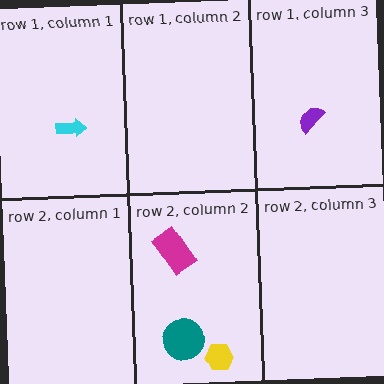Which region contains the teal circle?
The row 2, column 2 region.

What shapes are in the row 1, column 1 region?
The cyan arrow.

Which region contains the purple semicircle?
The row 1, column 3 region.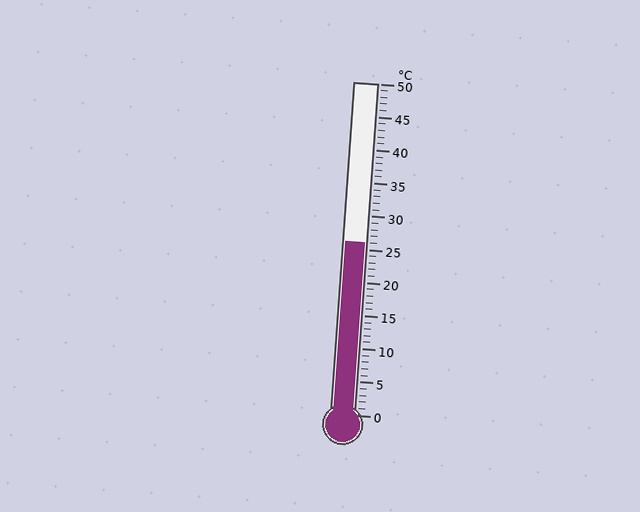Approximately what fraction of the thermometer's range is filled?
The thermometer is filled to approximately 50% of its range.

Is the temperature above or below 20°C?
The temperature is above 20°C.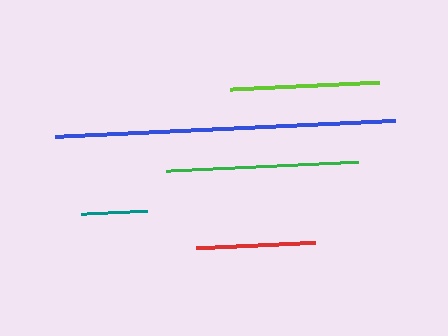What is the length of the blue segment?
The blue segment is approximately 340 pixels long.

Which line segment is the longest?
The blue line is the longest at approximately 340 pixels.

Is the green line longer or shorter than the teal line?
The green line is longer than the teal line.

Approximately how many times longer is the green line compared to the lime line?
The green line is approximately 1.3 times the length of the lime line.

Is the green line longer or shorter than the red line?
The green line is longer than the red line.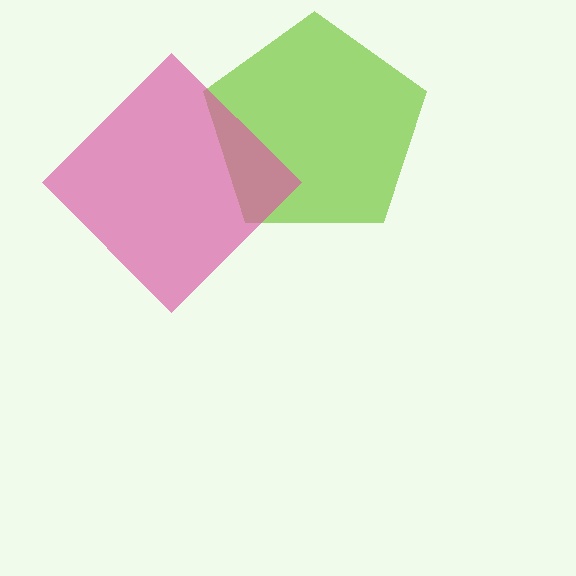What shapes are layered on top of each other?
The layered shapes are: a lime pentagon, a pink diamond.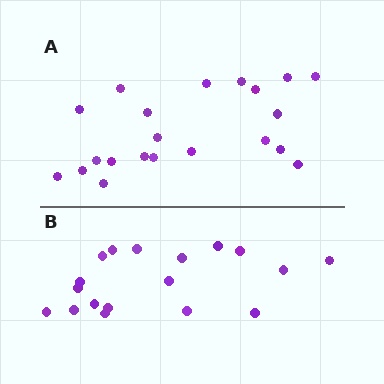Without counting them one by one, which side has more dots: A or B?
Region A (the top region) has more dots.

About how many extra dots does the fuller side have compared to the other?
Region A has just a few more — roughly 2 or 3 more dots than region B.